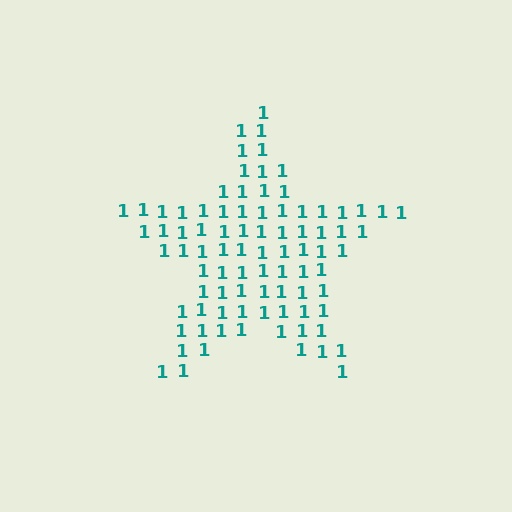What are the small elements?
The small elements are digit 1's.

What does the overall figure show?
The overall figure shows a star.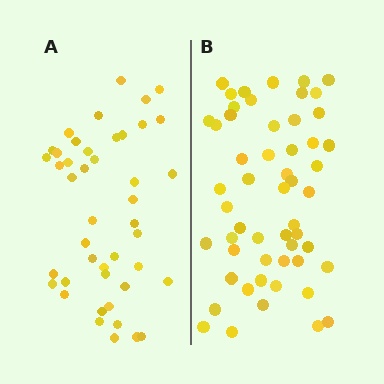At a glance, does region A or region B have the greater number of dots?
Region B (the right region) has more dots.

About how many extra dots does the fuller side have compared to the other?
Region B has roughly 10 or so more dots than region A.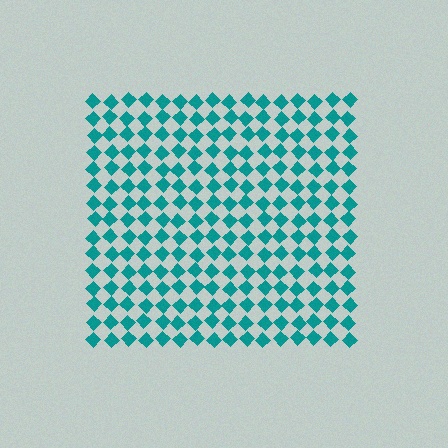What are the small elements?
The small elements are diamonds.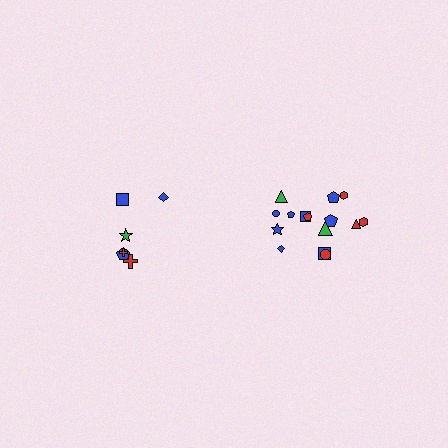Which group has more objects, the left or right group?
The right group.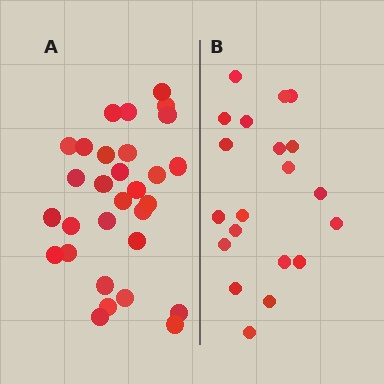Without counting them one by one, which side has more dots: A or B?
Region A (the left region) has more dots.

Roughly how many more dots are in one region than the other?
Region A has roughly 10 or so more dots than region B.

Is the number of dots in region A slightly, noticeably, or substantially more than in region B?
Region A has substantially more. The ratio is roughly 1.5 to 1.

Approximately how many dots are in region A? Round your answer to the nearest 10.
About 30 dots.